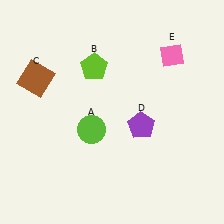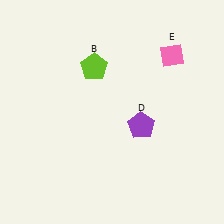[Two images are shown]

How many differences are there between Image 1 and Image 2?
There are 2 differences between the two images.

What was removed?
The lime circle (A), the brown square (C) were removed in Image 2.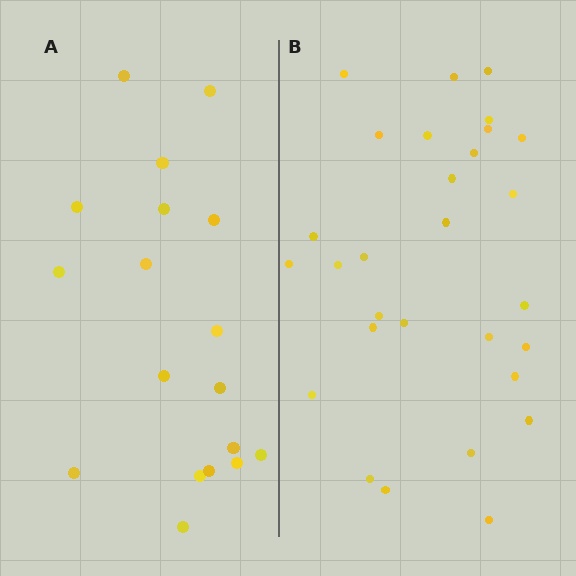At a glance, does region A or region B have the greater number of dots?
Region B (the right region) has more dots.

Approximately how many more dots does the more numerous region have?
Region B has roughly 12 or so more dots than region A.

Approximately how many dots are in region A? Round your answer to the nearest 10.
About 20 dots. (The exact count is 18, which rounds to 20.)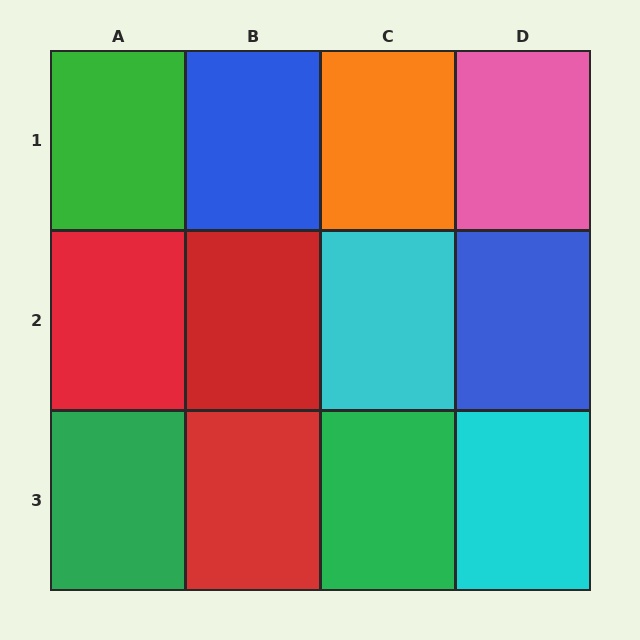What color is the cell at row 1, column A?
Green.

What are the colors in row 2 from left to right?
Red, red, cyan, blue.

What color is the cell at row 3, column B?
Red.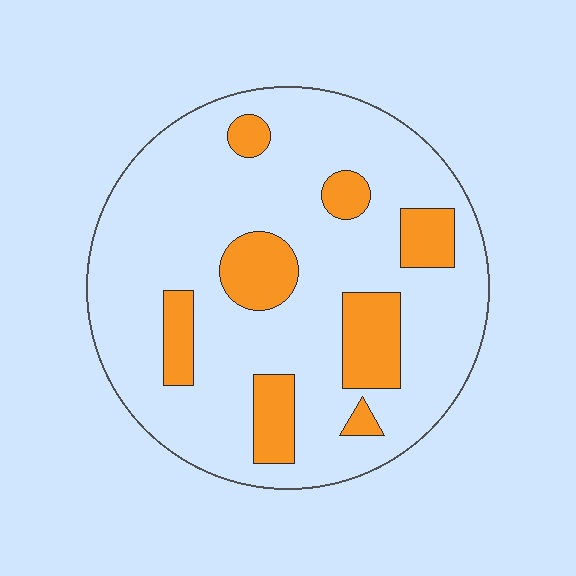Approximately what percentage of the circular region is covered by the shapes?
Approximately 20%.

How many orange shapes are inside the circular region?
8.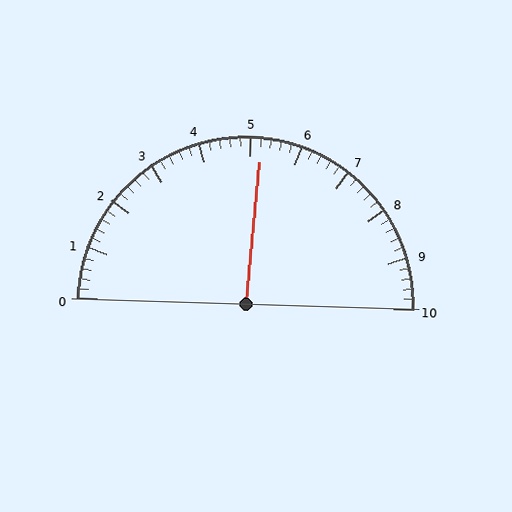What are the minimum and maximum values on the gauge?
The gauge ranges from 0 to 10.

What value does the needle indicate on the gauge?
The needle indicates approximately 5.2.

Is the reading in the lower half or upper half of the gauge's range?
The reading is in the upper half of the range (0 to 10).